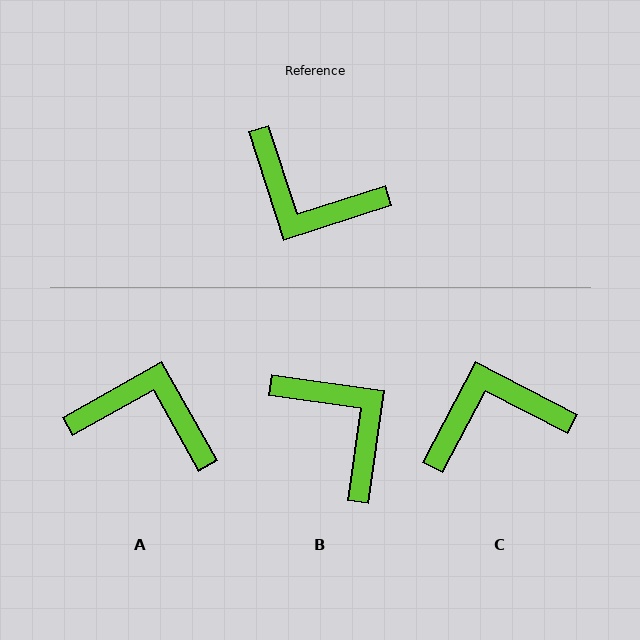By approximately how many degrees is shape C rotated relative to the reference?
Approximately 135 degrees clockwise.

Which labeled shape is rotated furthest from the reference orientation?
A, about 168 degrees away.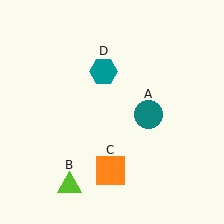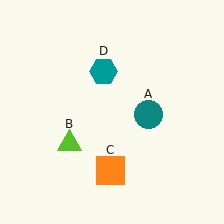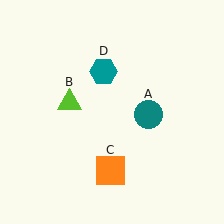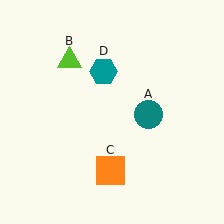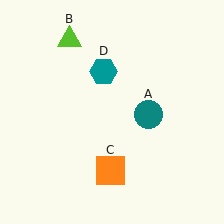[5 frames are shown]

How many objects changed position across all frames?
1 object changed position: lime triangle (object B).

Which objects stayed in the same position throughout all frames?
Teal circle (object A) and orange square (object C) and teal hexagon (object D) remained stationary.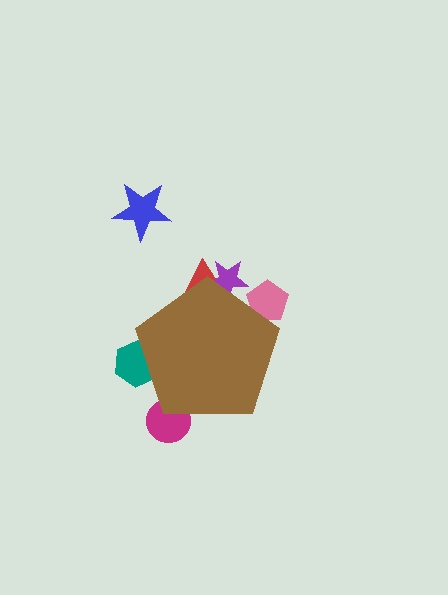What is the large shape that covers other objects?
A brown pentagon.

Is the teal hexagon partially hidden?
Yes, the teal hexagon is partially hidden behind the brown pentagon.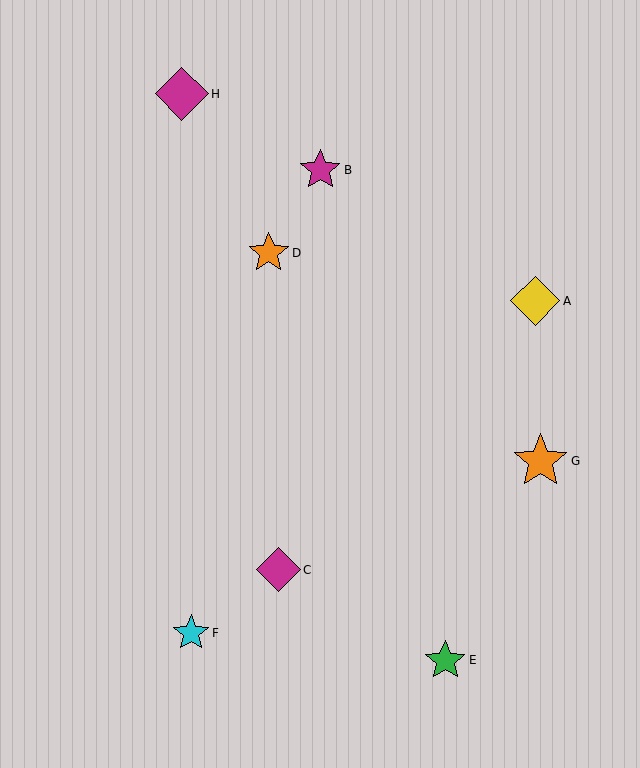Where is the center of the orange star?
The center of the orange star is at (541, 461).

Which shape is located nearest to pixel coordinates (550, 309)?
The yellow diamond (labeled A) at (535, 301) is nearest to that location.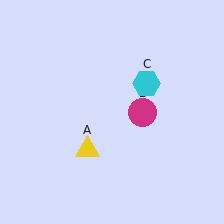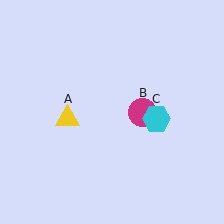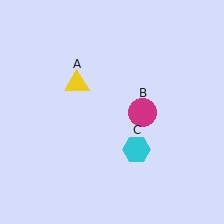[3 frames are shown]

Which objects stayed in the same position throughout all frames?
Magenta circle (object B) remained stationary.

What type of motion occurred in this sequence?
The yellow triangle (object A), cyan hexagon (object C) rotated clockwise around the center of the scene.